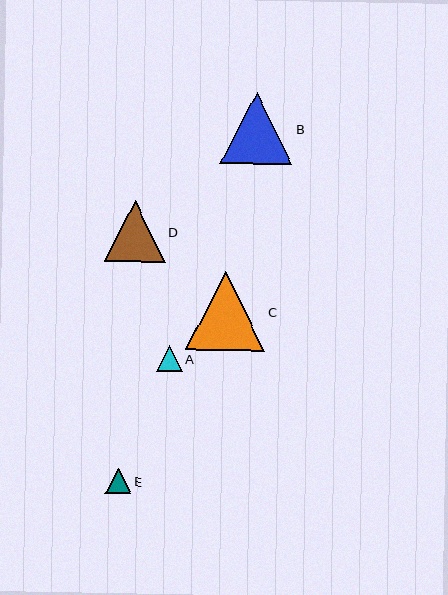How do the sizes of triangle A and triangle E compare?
Triangle A and triangle E are approximately the same size.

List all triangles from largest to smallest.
From largest to smallest: C, B, D, A, E.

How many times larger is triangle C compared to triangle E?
Triangle C is approximately 3.1 times the size of triangle E.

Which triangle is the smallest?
Triangle E is the smallest with a size of approximately 25 pixels.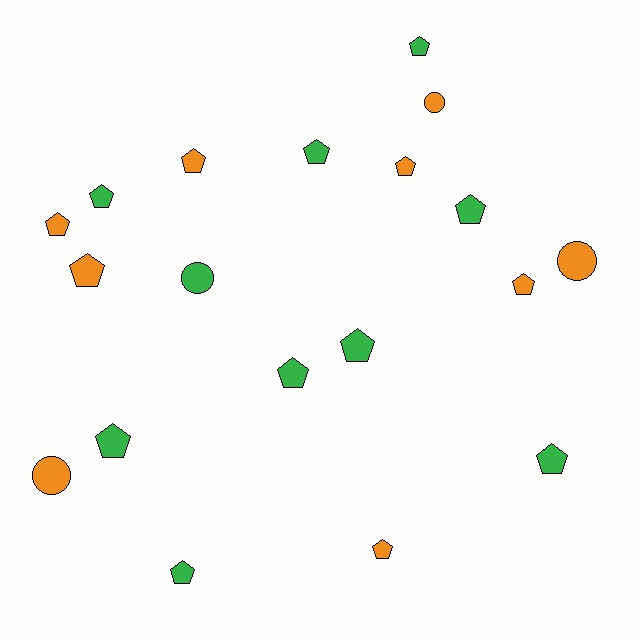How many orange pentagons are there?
There are 6 orange pentagons.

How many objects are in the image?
There are 19 objects.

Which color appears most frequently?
Green, with 10 objects.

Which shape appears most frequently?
Pentagon, with 15 objects.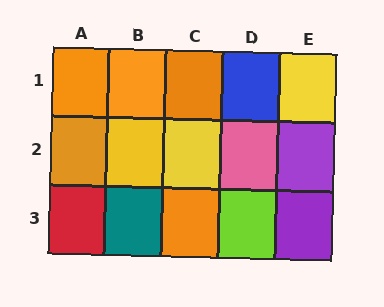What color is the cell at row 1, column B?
Orange.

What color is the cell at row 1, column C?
Orange.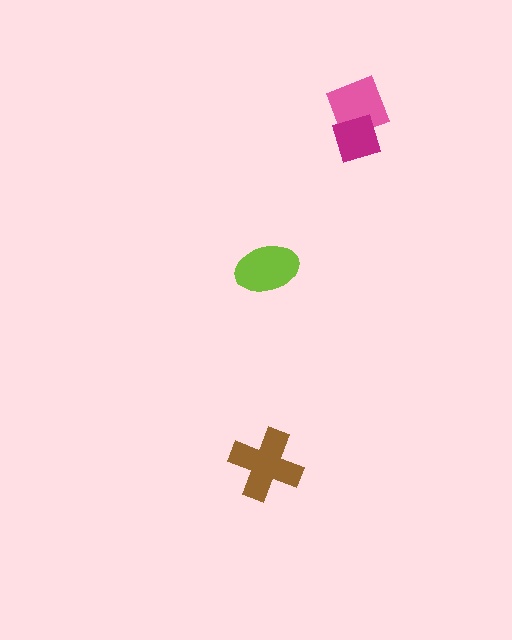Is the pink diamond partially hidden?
Yes, it is partially covered by another shape.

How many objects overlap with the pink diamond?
1 object overlaps with the pink diamond.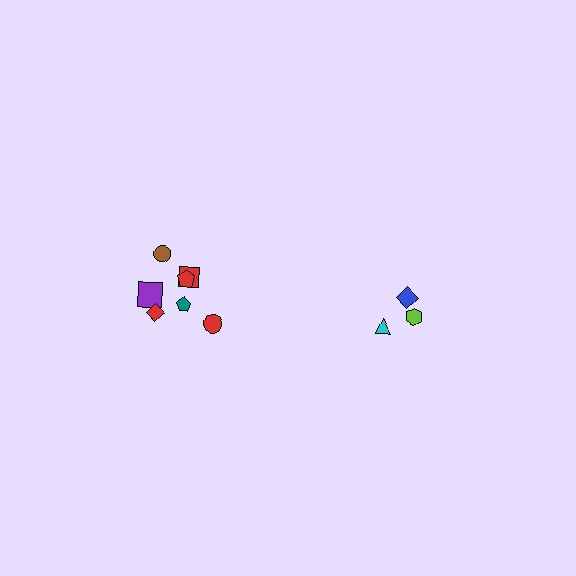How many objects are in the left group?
There are 7 objects.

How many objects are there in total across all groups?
There are 10 objects.